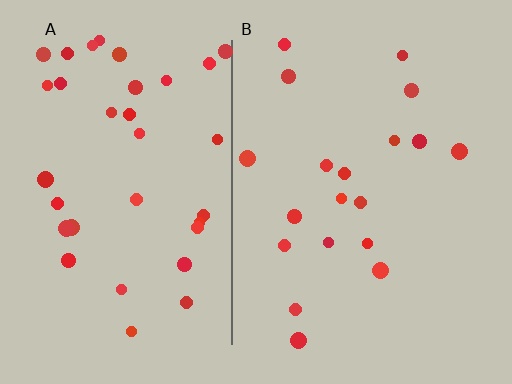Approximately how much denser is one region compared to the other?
Approximately 1.9× — region A over region B.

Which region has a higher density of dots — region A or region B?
A (the left).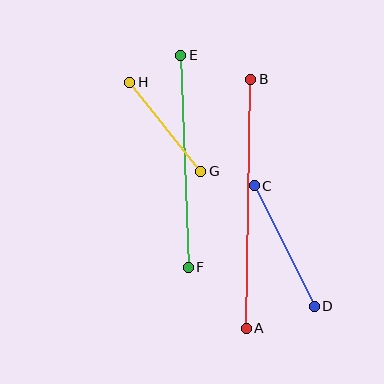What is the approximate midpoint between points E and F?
The midpoint is at approximately (185, 161) pixels.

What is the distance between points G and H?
The distance is approximately 114 pixels.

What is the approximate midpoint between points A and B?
The midpoint is at approximately (249, 204) pixels.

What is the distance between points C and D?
The distance is approximately 134 pixels.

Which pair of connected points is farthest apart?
Points A and B are farthest apart.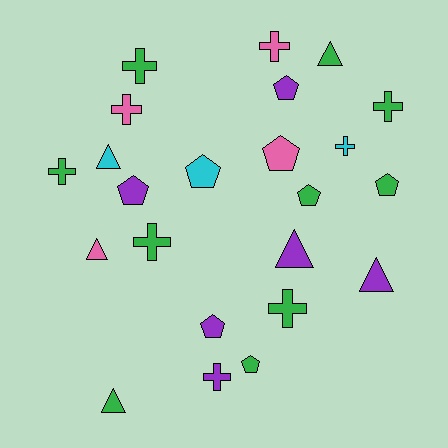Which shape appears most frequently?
Cross, with 9 objects.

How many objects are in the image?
There are 23 objects.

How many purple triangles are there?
There are 2 purple triangles.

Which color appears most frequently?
Green, with 10 objects.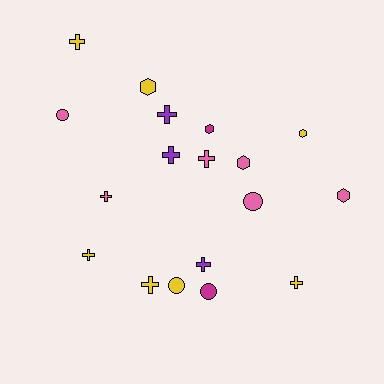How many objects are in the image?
There are 18 objects.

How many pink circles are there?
There are 2 pink circles.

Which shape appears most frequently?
Cross, with 9 objects.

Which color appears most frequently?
Yellow, with 7 objects.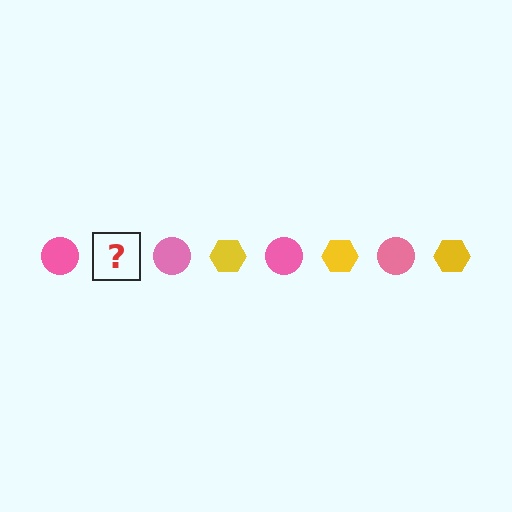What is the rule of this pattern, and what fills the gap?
The rule is that the pattern alternates between pink circle and yellow hexagon. The gap should be filled with a yellow hexagon.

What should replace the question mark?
The question mark should be replaced with a yellow hexagon.